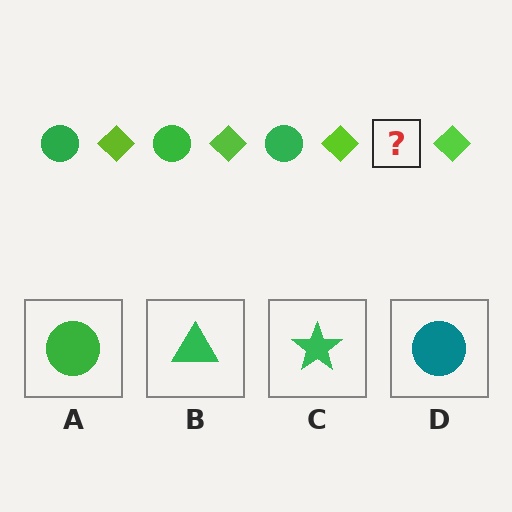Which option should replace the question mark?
Option A.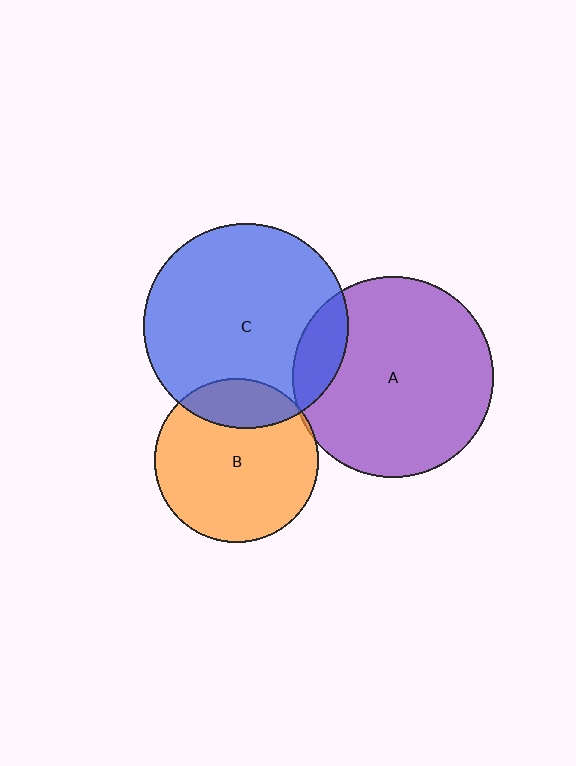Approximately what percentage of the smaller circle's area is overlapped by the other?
Approximately 5%.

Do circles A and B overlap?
Yes.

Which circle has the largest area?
Circle C (blue).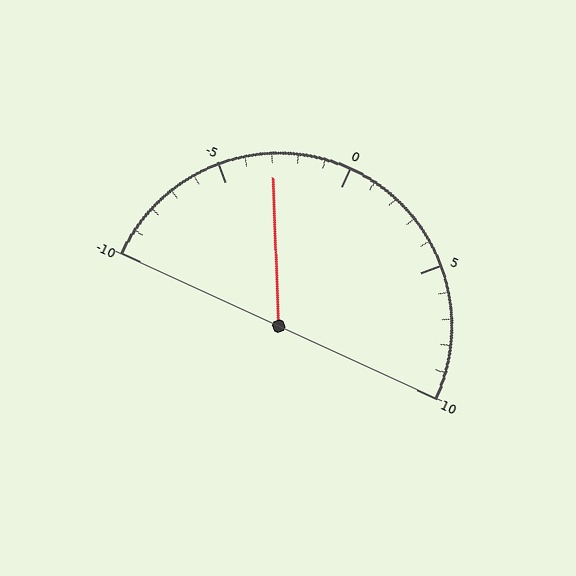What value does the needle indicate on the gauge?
The needle indicates approximately -3.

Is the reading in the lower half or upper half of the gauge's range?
The reading is in the lower half of the range (-10 to 10).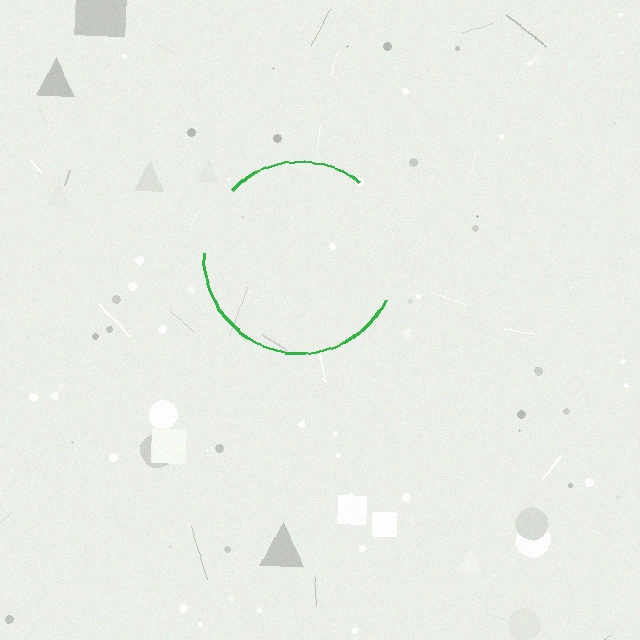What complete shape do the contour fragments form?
The contour fragments form a circle.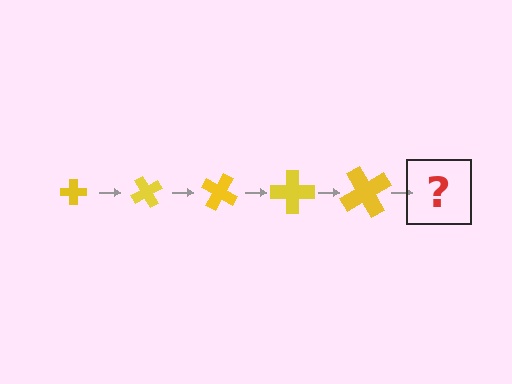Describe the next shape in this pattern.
It should be a cross, larger than the previous one and rotated 300 degrees from the start.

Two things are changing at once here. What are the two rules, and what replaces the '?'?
The two rules are that the cross grows larger each step and it rotates 60 degrees each step. The '?' should be a cross, larger than the previous one and rotated 300 degrees from the start.